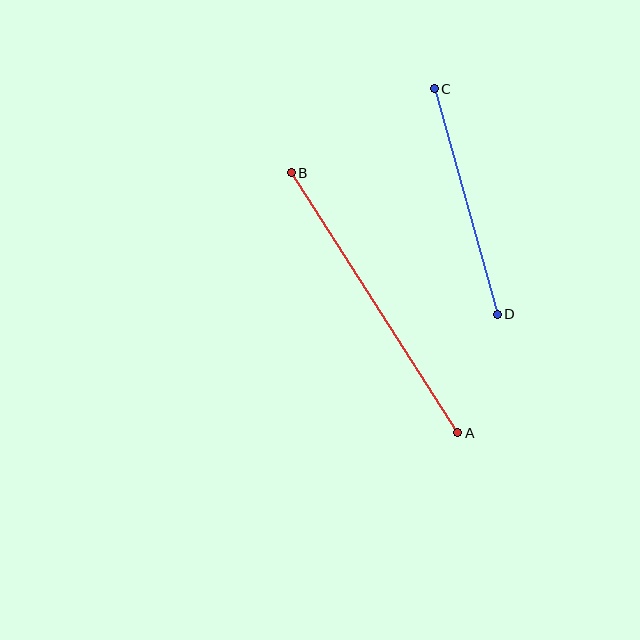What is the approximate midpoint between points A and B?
The midpoint is at approximately (374, 303) pixels.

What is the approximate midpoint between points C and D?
The midpoint is at approximately (466, 201) pixels.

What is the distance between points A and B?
The distance is approximately 309 pixels.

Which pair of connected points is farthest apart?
Points A and B are farthest apart.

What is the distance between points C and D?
The distance is approximately 234 pixels.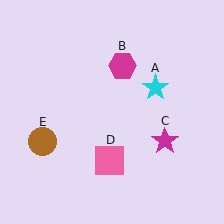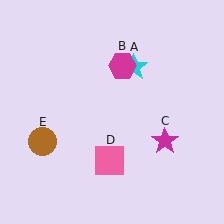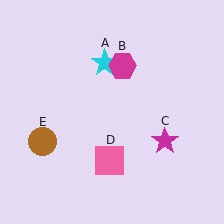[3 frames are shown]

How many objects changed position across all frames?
1 object changed position: cyan star (object A).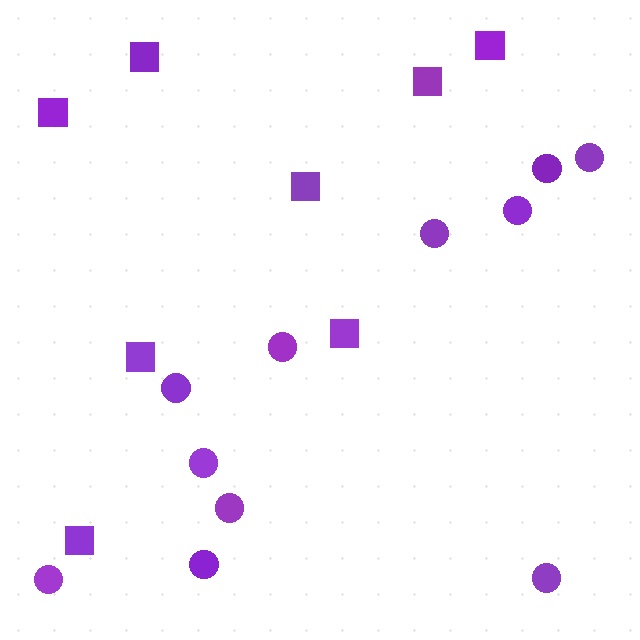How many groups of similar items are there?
There are 2 groups: one group of squares (8) and one group of circles (11).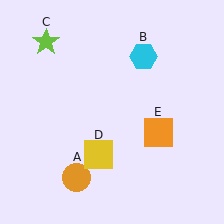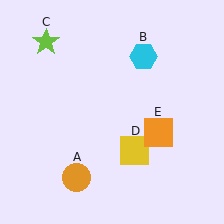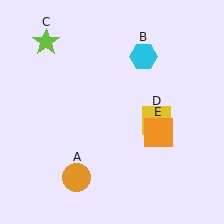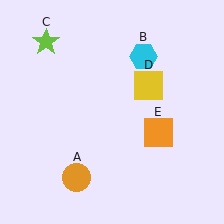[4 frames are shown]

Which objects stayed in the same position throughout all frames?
Orange circle (object A) and cyan hexagon (object B) and lime star (object C) and orange square (object E) remained stationary.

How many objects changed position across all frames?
1 object changed position: yellow square (object D).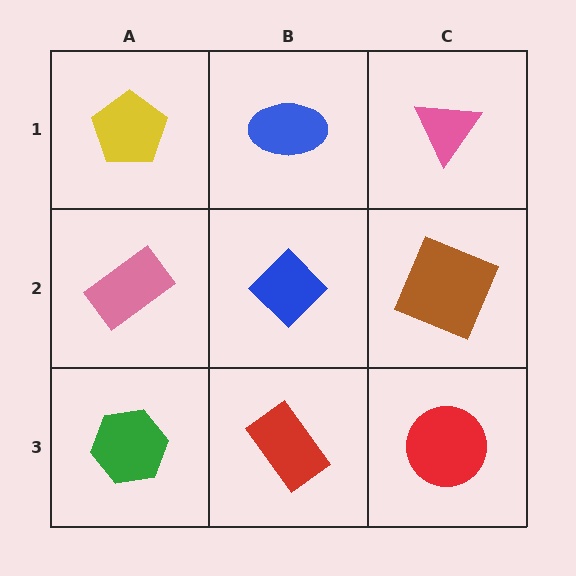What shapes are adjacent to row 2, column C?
A pink triangle (row 1, column C), a red circle (row 3, column C), a blue diamond (row 2, column B).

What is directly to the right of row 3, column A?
A red rectangle.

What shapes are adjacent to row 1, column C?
A brown square (row 2, column C), a blue ellipse (row 1, column B).